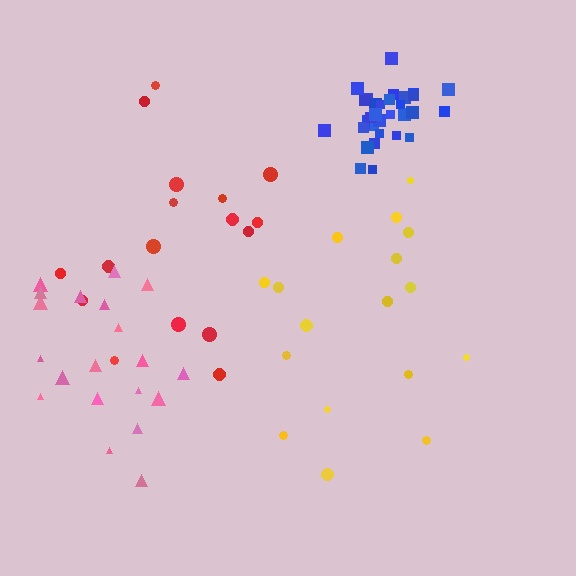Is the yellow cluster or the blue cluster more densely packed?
Blue.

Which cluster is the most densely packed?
Blue.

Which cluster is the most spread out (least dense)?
Yellow.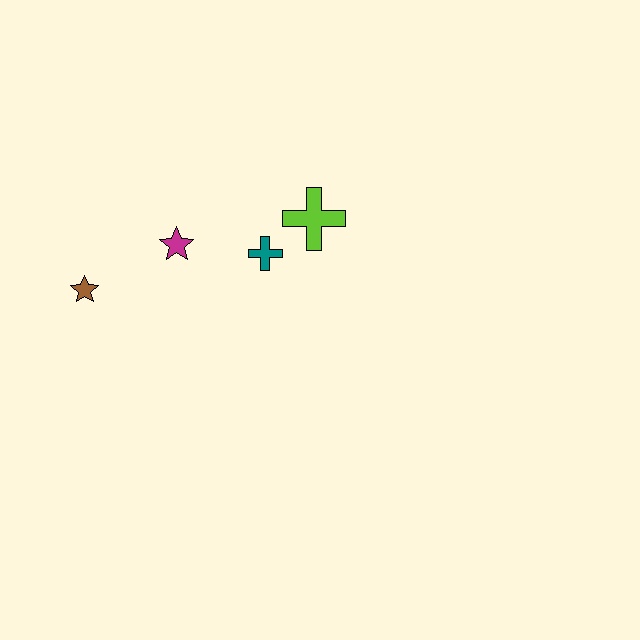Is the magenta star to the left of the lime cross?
Yes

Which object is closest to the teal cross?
The lime cross is closest to the teal cross.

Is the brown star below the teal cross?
Yes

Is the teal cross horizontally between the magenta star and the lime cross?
Yes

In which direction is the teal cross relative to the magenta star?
The teal cross is to the right of the magenta star.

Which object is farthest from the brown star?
The lime cross is farthest from the brown star.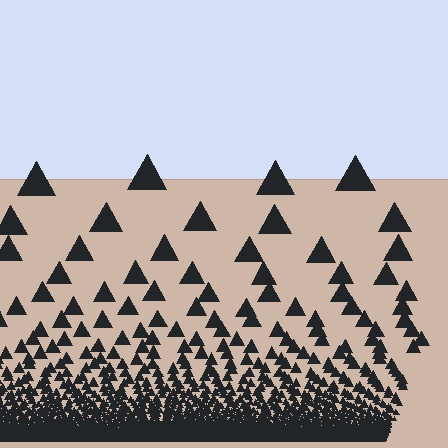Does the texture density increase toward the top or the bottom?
Density increases toward the bottom.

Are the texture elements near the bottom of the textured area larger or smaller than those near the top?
Smaller. The gradient is inverted — elements near the bottom are smaller and denser.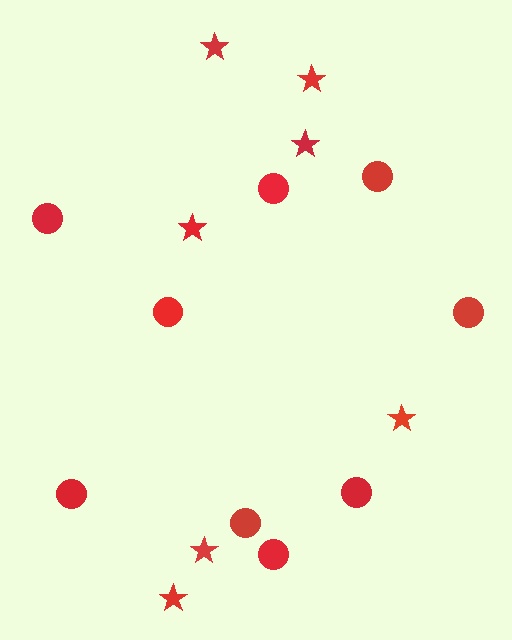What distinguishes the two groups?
There are 2 groups: one group of circles (9) and one group of stars (7).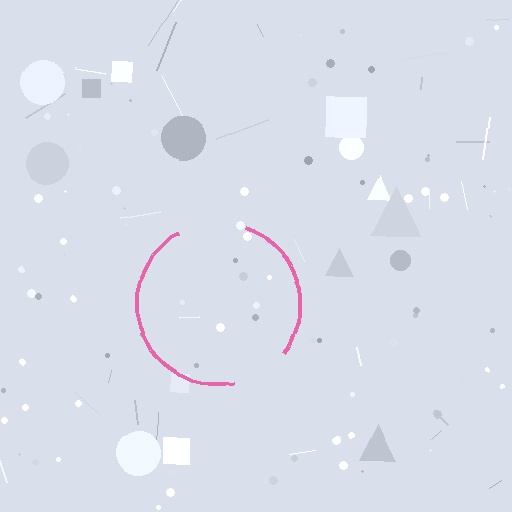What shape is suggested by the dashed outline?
The dashed outline suggests a circle.